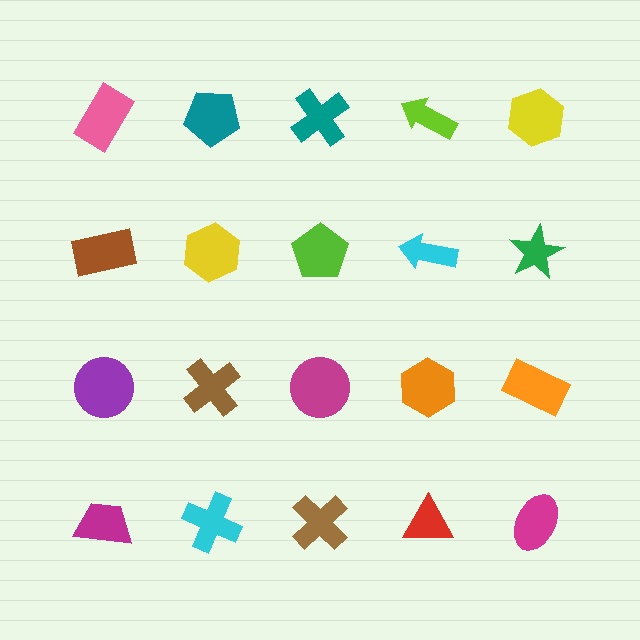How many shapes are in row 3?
5 shapes.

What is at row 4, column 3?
A brown cross.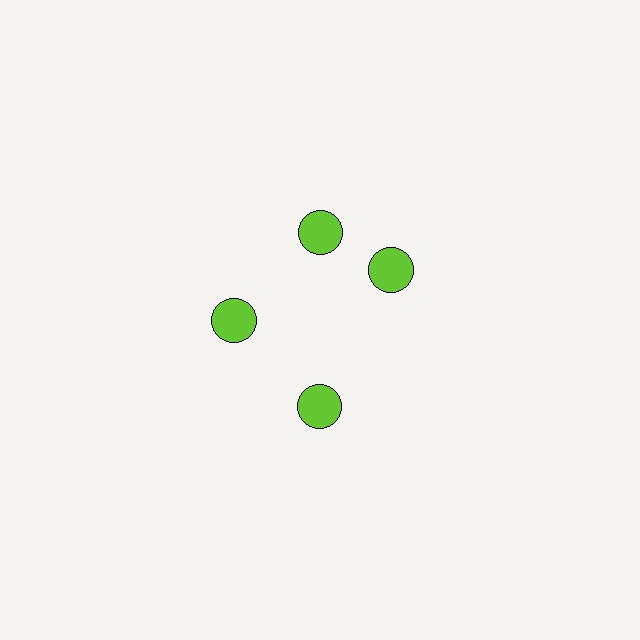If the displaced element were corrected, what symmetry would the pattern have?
It would have 4-fold rotational symmetry — the pattern would map onto itself every 90 degrees.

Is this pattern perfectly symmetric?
No. The 4 lime circles are arranged in a ring, but one element near the 3 o'clock position is rotated out of alignment along the ring, breaking the 4-fold rotational symmetry.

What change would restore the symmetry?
The symmetry would be restored by rotating it back into even spacing with its neighbors so that all 4 circles sit at equal angles and equal distance from the center.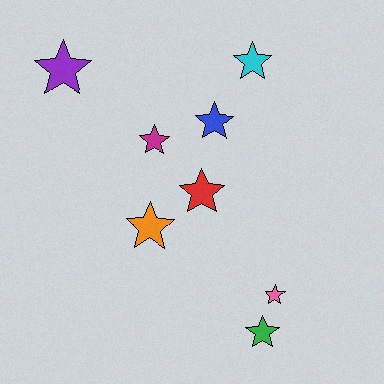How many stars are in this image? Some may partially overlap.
There are 8 stars.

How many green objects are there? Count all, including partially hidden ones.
There is 1 green object.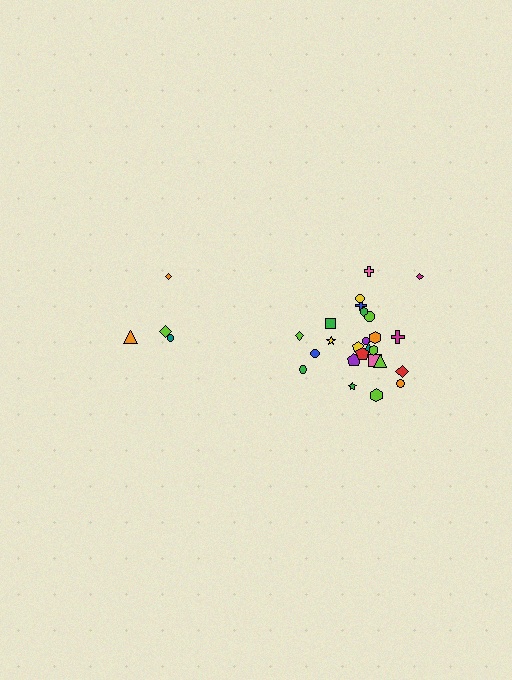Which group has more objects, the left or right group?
The right group.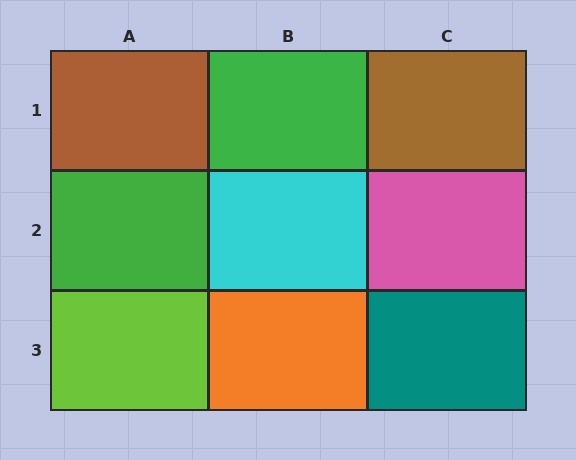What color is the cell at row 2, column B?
Cyan.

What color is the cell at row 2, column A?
Green.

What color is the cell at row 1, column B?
Green.